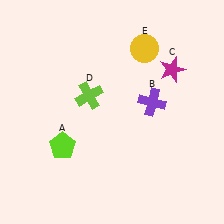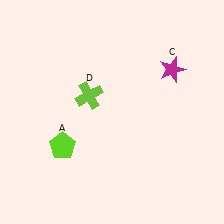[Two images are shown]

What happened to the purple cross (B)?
The purple cross (B) was removed in Image 2. It was in the top-right area of Image 1.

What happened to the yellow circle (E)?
The yellow circle (E) was removed in Image 2. It was in the top-right area of Image 1.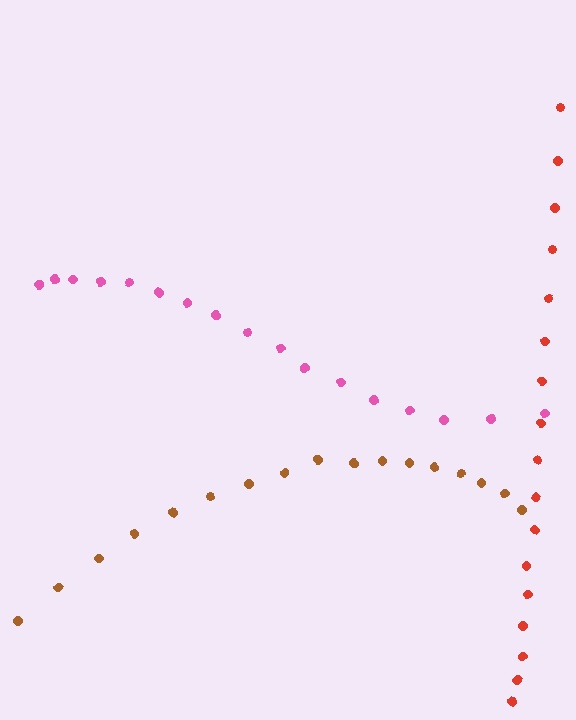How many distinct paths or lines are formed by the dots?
There are 3 distinct paths.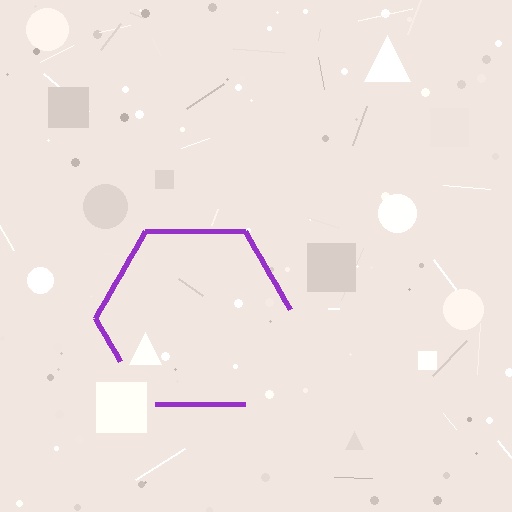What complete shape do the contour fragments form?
The contour fragments form a hexagon.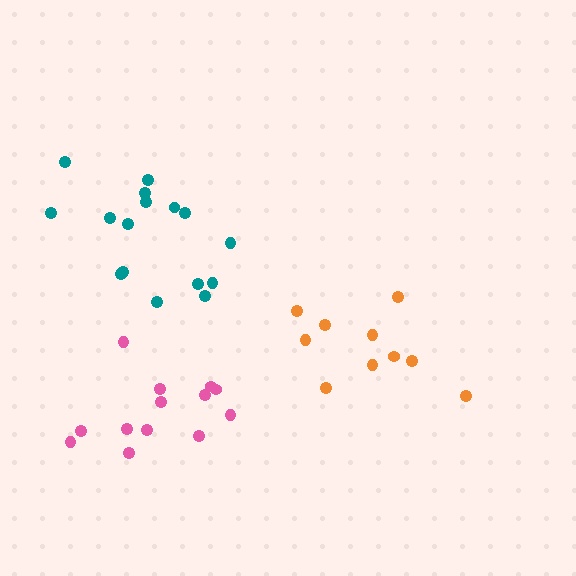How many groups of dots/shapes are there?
There are 3 groups.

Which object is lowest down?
The pink cluster is bottommost.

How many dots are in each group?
Group 1: 10 dots, Group 2: 16 dots, Group 3: 13 dots (39 total).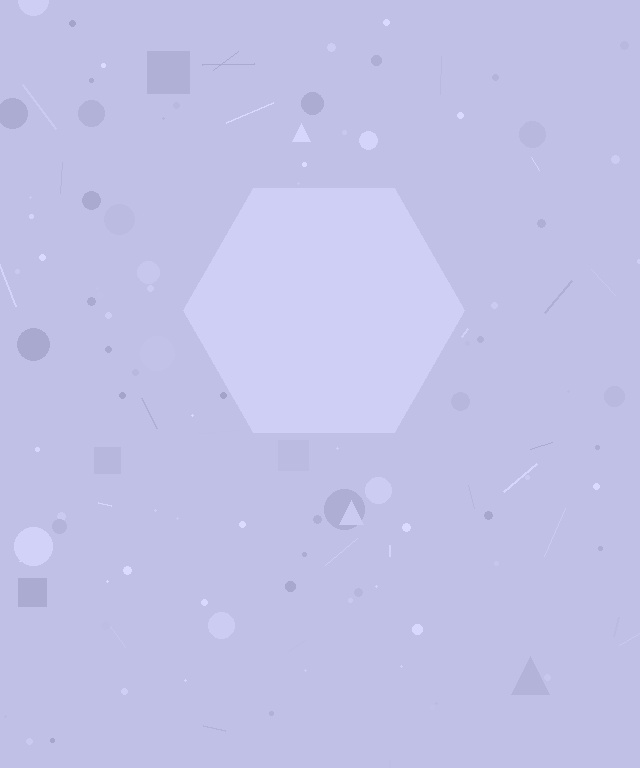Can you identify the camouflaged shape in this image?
The camouflaged shape is a hexagon.